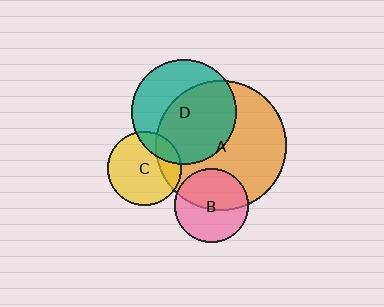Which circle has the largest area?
Circle A (orange).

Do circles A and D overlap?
Yes.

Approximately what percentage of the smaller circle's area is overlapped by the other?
Approximately 60%.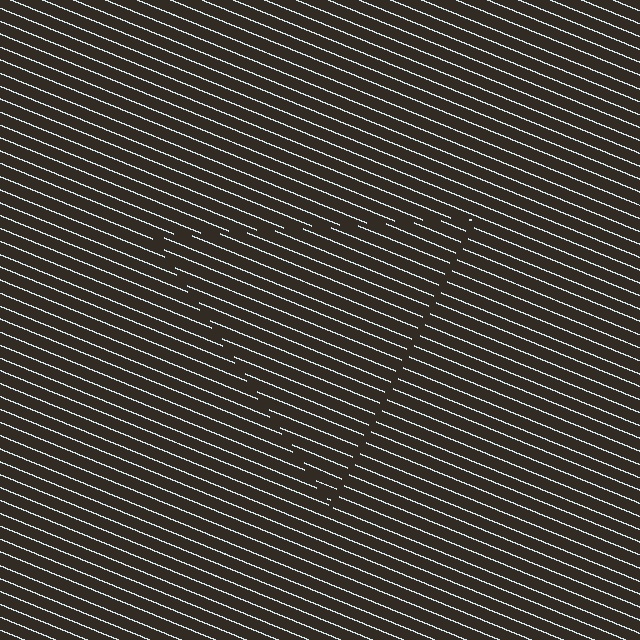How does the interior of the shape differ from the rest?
The interior of the shape contains the same grating, shifted by half a period — the contour is defined by the phase discontinuity where line-ends from the inner and outer gratings abut.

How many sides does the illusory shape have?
3 sides — the line-ends trace a triangle.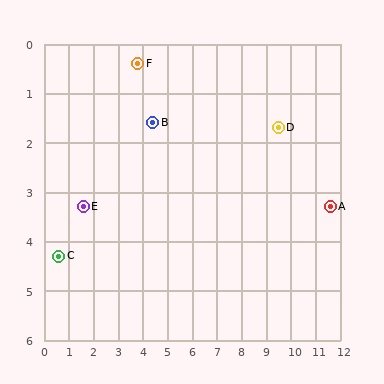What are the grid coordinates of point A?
Point A is at approximately (11.6, 3.3).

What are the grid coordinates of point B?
Point B is at approximately (4.4, 1.6).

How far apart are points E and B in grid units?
Points E and B are about 3.3 grid units apart.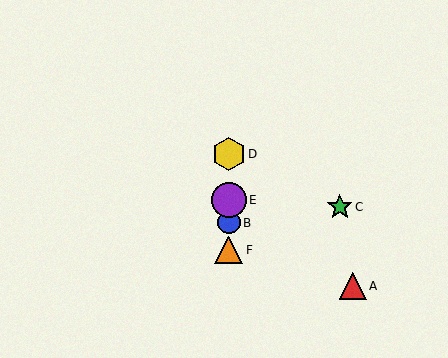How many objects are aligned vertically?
4 objects (B, D, E, F) are aligned vertically.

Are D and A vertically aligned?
No, D is at x≈229 and A is at x≈353.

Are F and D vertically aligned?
Yes, both are at x≈229.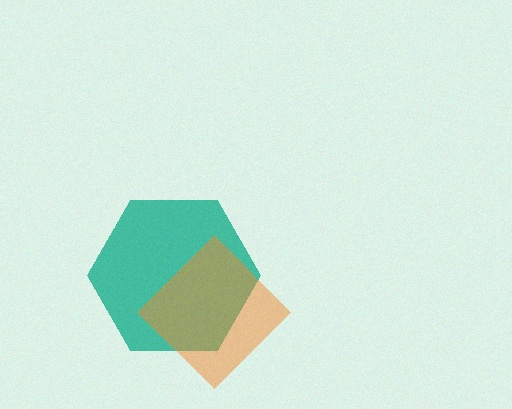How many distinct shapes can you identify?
There are 2 distinct shapes: a teal hexagon, an orange diamond.